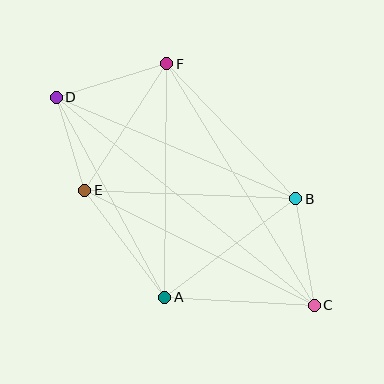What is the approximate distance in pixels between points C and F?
The distance between C and F is approximately 283 pixels.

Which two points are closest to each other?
Points D and E are closest to each other.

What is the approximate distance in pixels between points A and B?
The distance between A and B is approximately 164 pixels.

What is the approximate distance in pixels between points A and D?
The distance between A and D is approximately 227 pixels.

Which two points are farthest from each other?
Points C and D are farthest from each other.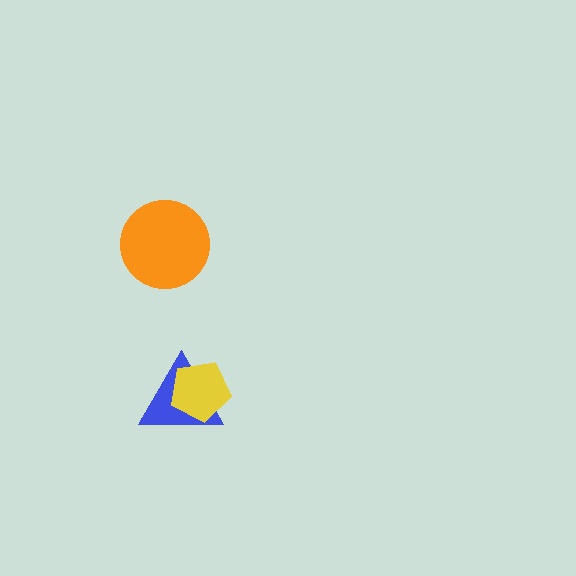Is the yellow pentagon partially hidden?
No, no other shape covers it.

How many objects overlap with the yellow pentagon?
1 object overlaps with the yellow pentagon.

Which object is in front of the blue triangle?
The yellow pentagon is in front of the blue triangle.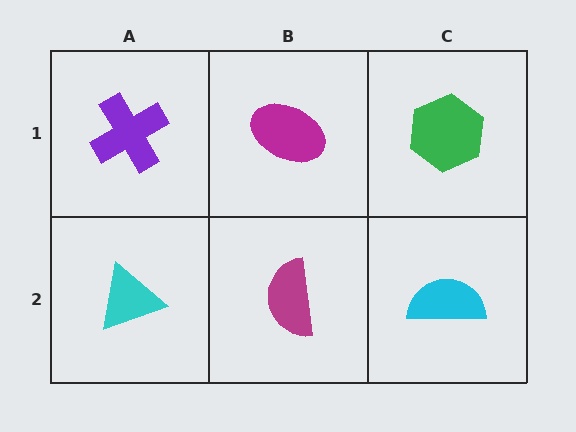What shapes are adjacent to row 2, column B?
A magenta ellipse (row 1, column B), a cyan triangle (row 2, column A), a cyan semicircle (row 2, column C).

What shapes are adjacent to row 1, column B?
A magenta semicircle (row 2, column B), a purple cross (row 1, column A), a green hexagon (row 1, column C).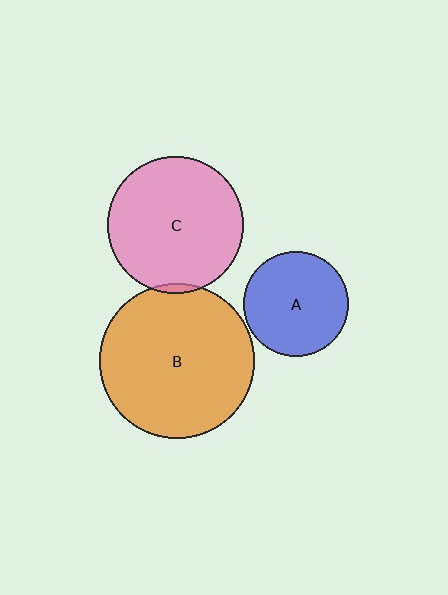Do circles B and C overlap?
Yes.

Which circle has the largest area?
Circle B (orange).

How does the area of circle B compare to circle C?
Approximately 1.3 times.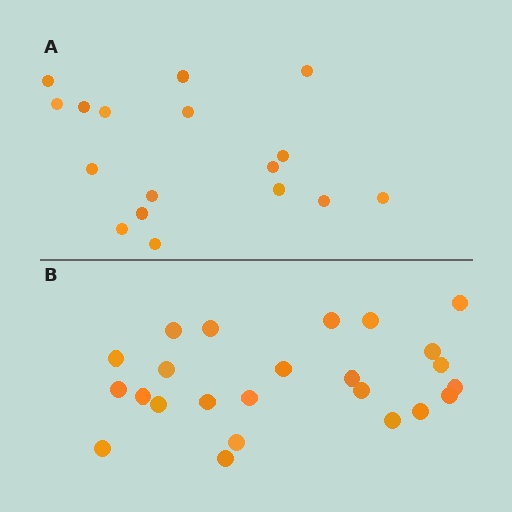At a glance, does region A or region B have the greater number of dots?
Region B (the bottom region) has more dots.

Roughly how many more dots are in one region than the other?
Region B has roughly 8 or so more dots than region A.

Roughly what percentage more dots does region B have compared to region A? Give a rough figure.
About 40% more.